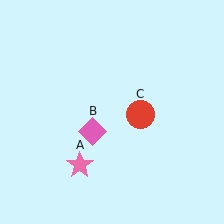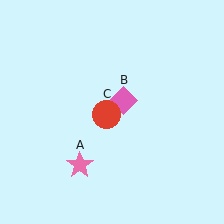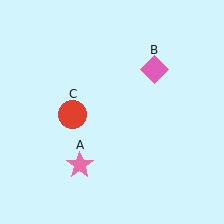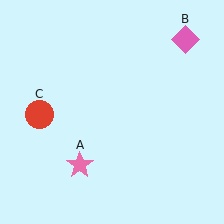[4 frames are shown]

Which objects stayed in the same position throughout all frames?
Pink star (object A) remained stationary.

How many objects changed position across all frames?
2 objects changed position: pink diamond (object B), red circle (object C).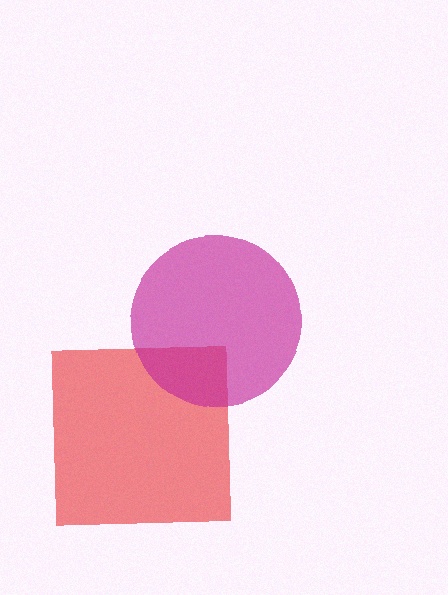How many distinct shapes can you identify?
There are 2 distinct shapes: a red square, a magenta circle.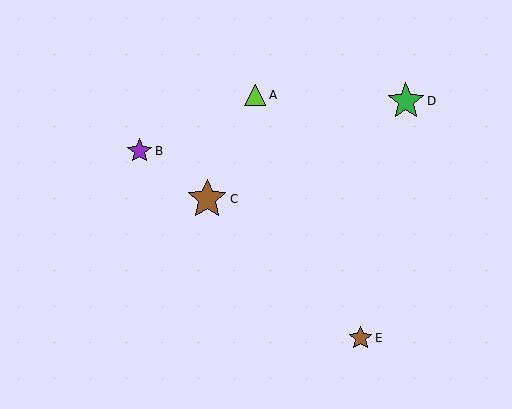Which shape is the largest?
The brown star (labeled C) is the largest.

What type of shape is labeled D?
Shape D is a green star.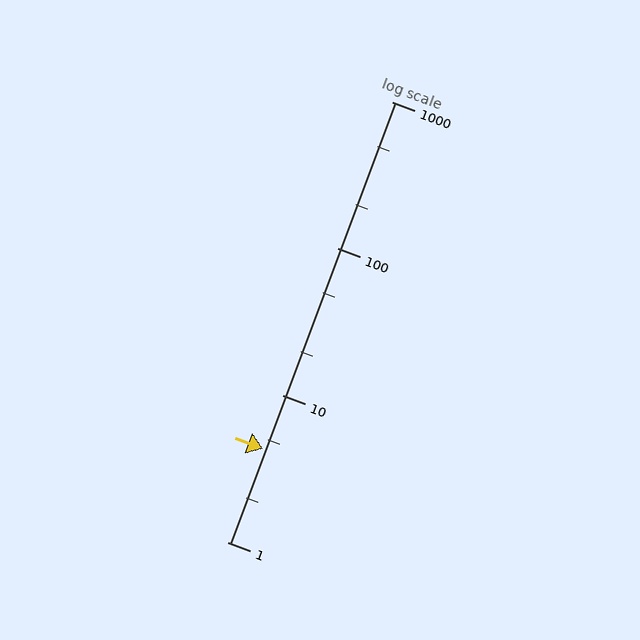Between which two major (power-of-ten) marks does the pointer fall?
The pointer is between 1 and 10.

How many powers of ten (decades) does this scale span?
The scale spans 3 decades, from 1 to 1000.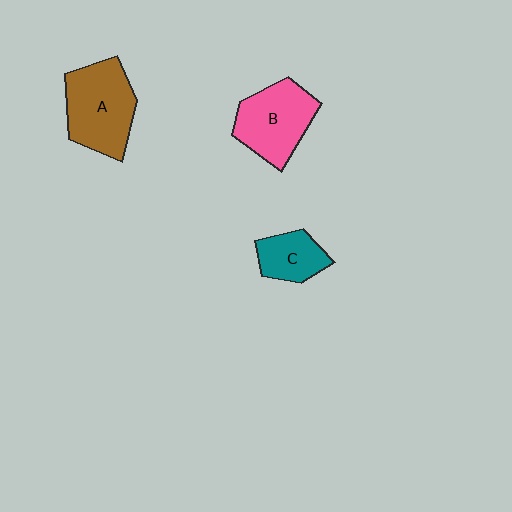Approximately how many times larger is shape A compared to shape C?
Approximately 1.9 times.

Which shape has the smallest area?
Shape C (teal).